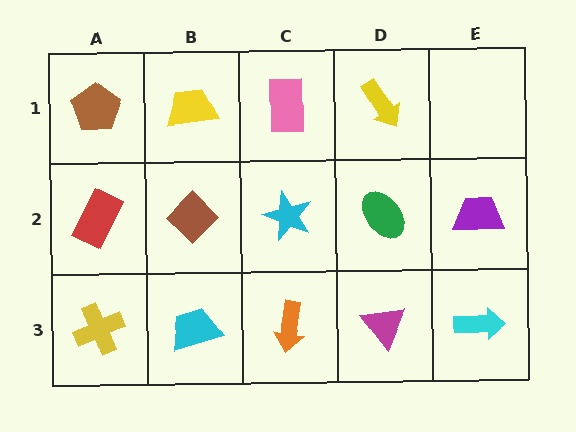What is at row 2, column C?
A cyan star.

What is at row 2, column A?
A red rectangle.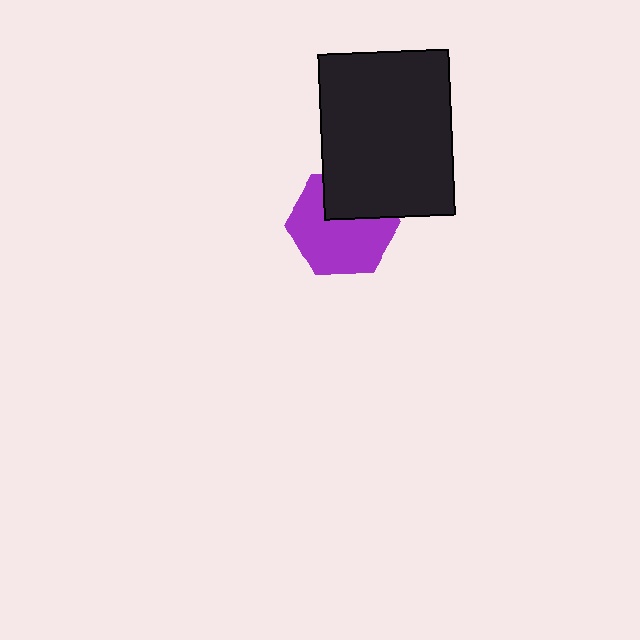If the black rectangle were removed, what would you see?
You would see the complete purple hexagon.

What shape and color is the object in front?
The object in front is a black rectangle.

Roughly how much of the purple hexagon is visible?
Most of it is visible (roughly 67%).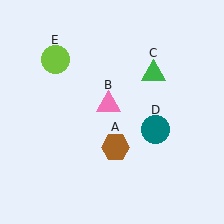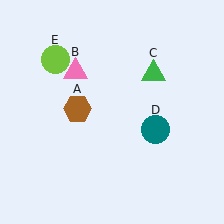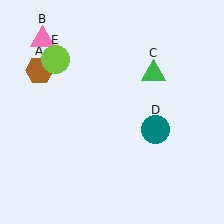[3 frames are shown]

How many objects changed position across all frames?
2 objects changed position: brown hexagon (object A), pink triangle (object B).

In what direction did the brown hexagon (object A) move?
The brown hexagon (object A) moved up and to the left.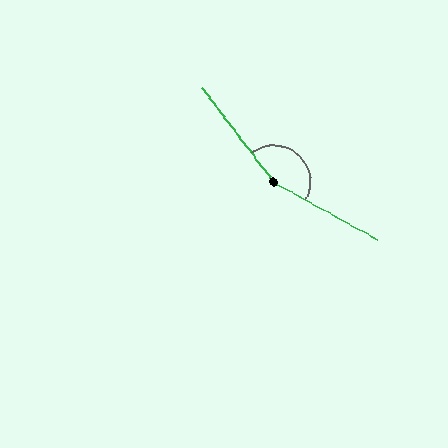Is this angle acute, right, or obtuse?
It is obtuse.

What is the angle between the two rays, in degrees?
Approximately 156 degrees.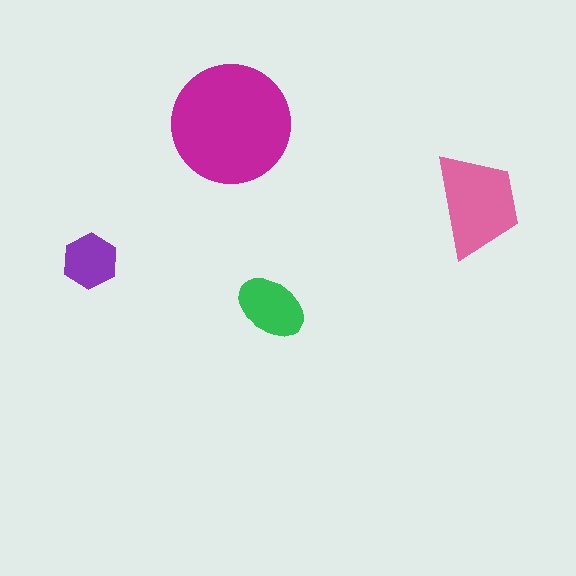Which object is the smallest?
The purple hexagon.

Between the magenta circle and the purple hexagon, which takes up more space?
The magenta circle.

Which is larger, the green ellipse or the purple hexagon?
The green ellipse.